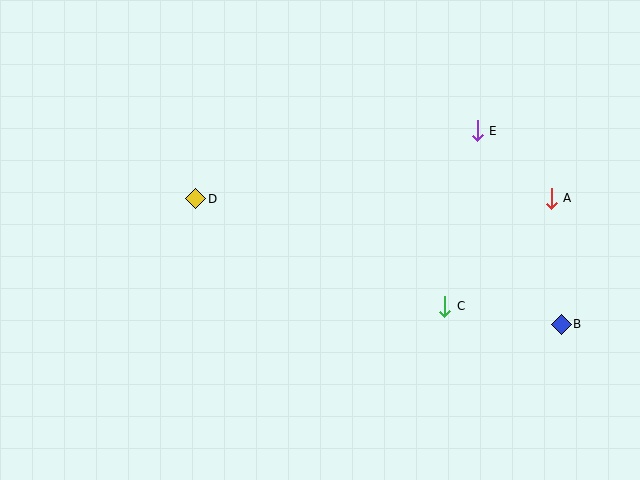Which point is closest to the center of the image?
Point D at (196, 199) is closest to the center.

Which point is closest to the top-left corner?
Point D is closest to the top-left corner.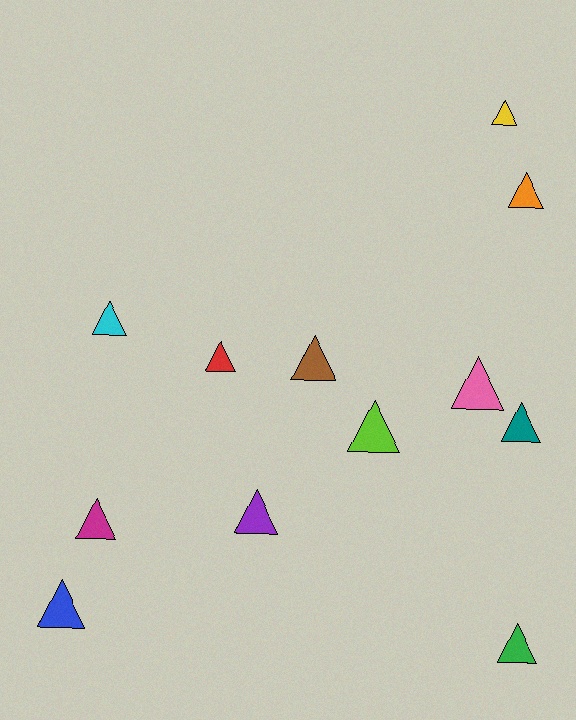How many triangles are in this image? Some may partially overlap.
There are 12 triangles.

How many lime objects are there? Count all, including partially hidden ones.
There is 1 lime object.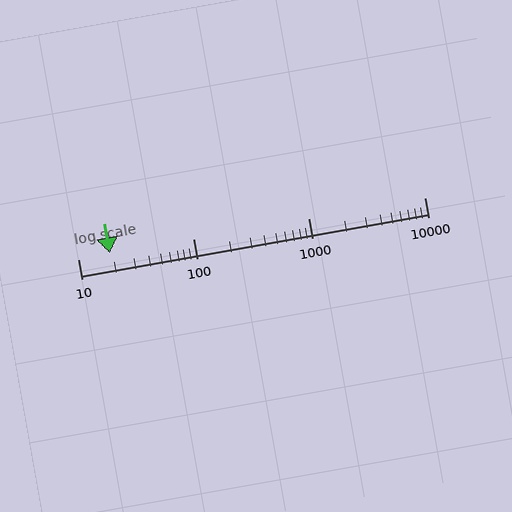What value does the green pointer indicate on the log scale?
The pointer indicates approximately 19.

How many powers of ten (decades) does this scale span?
The scale spans 3 decades, from 10 to 10000.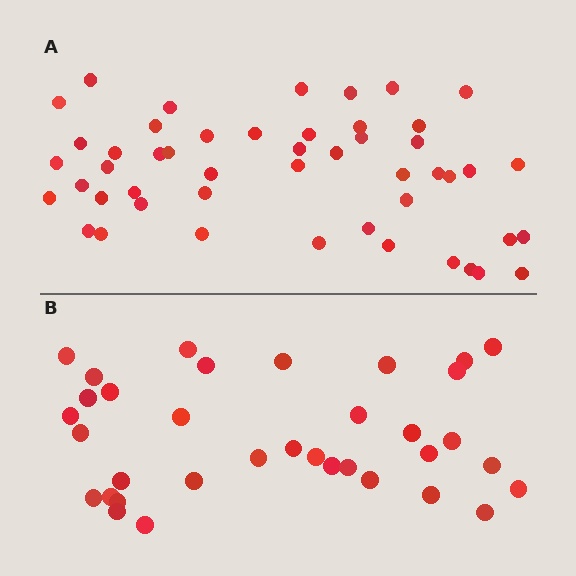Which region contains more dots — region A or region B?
Region A (the top region) has more dots.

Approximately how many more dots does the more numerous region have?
Region A has approximately 15 more dots than region B.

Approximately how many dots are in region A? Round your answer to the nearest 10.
About 50 dots. (The exact count is 49, which rounds to 50.)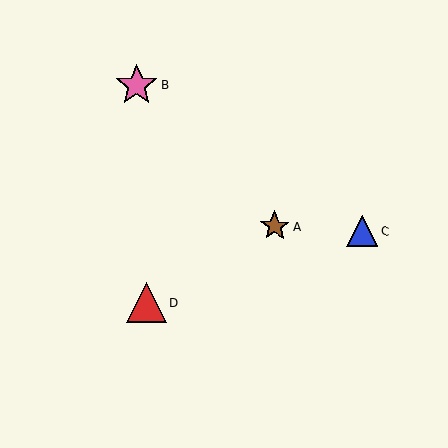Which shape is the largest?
The pink star (labeled B) is the largest.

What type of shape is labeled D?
Shape D is a red triangle.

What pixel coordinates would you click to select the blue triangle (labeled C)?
Click at (362, 231) to select the blue triangle C.